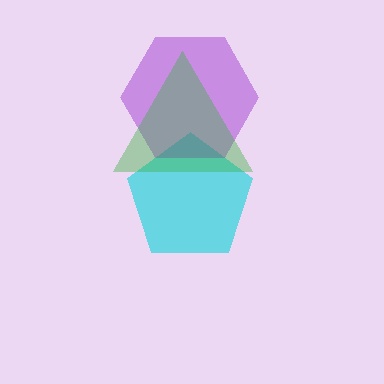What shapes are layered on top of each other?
The layered shapes are: a cyan pentagon, a purple hexagon, a green triangle.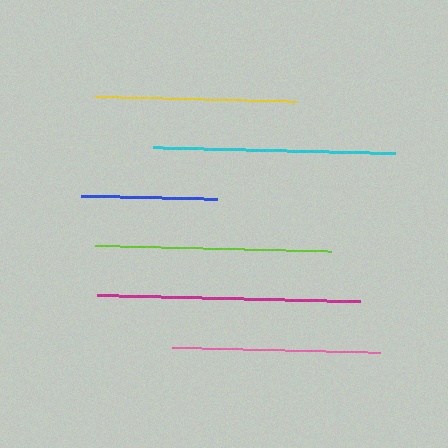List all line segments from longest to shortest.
From longest to shortest: magenta, cyan, lime, pink, yellow, blue.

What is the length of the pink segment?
The pink segment is approximately 209 pixels long.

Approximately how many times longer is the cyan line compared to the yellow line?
The cyan line is approximately 1.2 times the length of the yellow line.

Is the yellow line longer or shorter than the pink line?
The pink line is longer than the yellow line.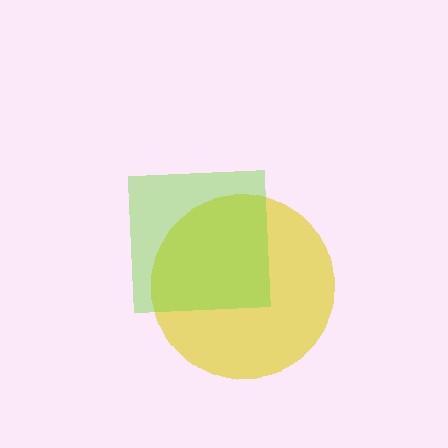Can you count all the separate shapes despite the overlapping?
Yes, there are 2 separate shapes.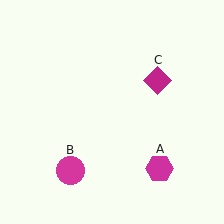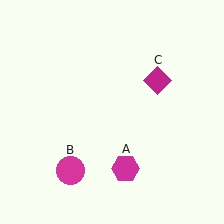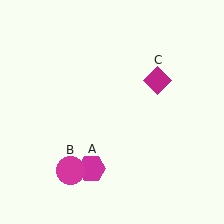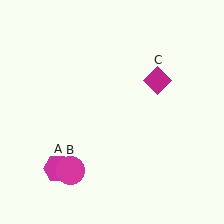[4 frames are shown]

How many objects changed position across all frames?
1 object changed position: magenta hexagon (object A).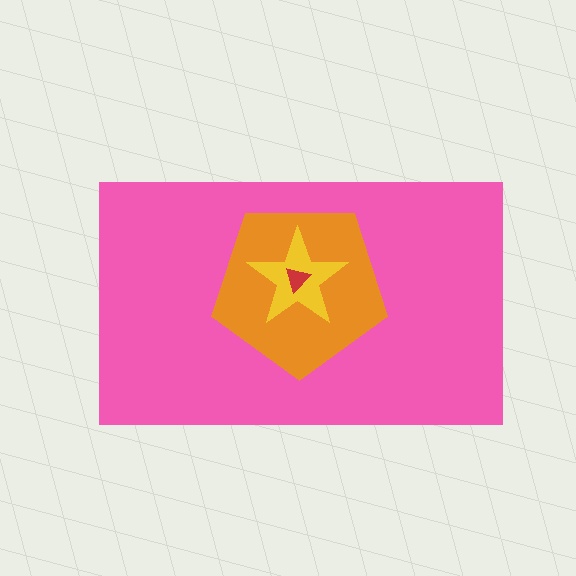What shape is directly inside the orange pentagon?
The yellow star.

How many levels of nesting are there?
4.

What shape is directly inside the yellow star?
The red triangle.